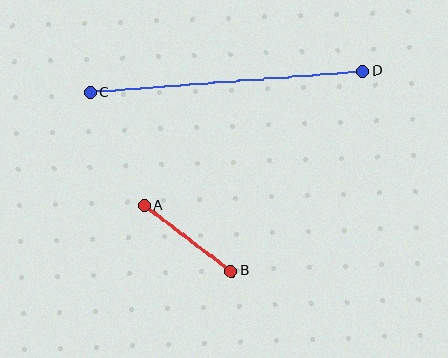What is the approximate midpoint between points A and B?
The midpoint is at approximately (188, 238) pixels.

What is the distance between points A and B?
The distance is approximately 109 pixels.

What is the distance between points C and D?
The distance is approximately 274 pixels.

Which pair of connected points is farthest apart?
Points C and D are farthest apart.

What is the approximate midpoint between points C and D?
The midpoint is at approximately (227, 82) pixels.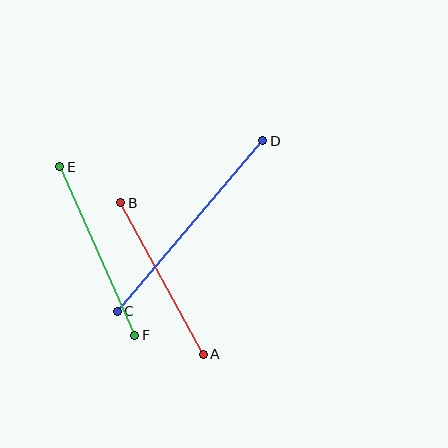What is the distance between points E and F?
The distance is approximately 184 pixels.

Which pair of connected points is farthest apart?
Points C and D are farthest apart.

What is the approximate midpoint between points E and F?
The midpoint is at approximately (97, 251) pixels.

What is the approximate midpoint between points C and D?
The midpoint is at approximately (190, 226) pixels.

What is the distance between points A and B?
The distance is approximately 172 pixels.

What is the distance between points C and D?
The distance is approximately 224 pixels.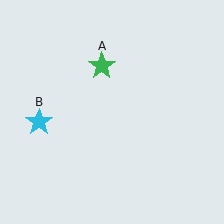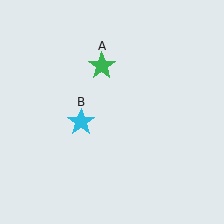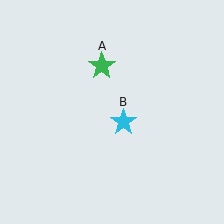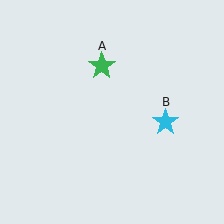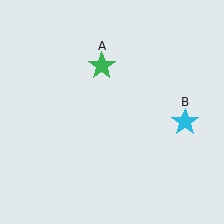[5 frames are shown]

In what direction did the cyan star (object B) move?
The cyan star (object B) moved right.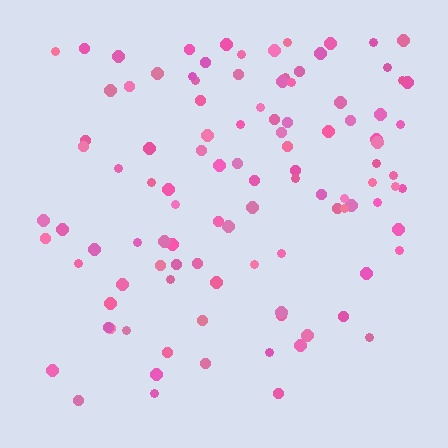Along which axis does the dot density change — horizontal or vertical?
Vertical.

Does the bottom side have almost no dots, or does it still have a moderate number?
Still a moderate number, just noticeably fewer than the top.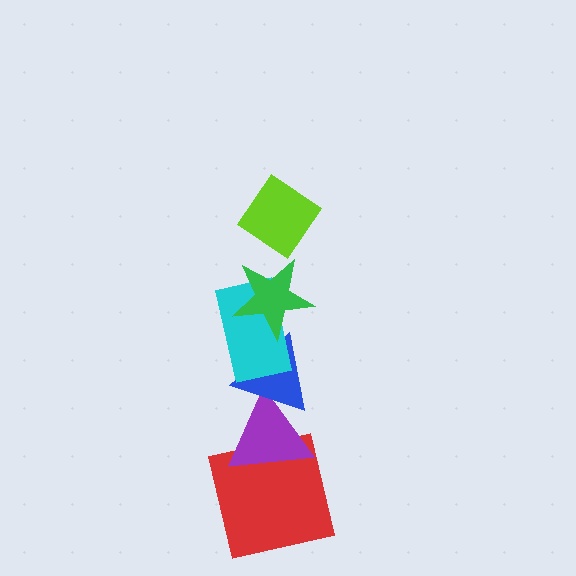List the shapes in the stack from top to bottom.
From top to bottom: the lime diamond, the green star, the cyan rectangle, the blue triangle, the purple triangle, the red square.